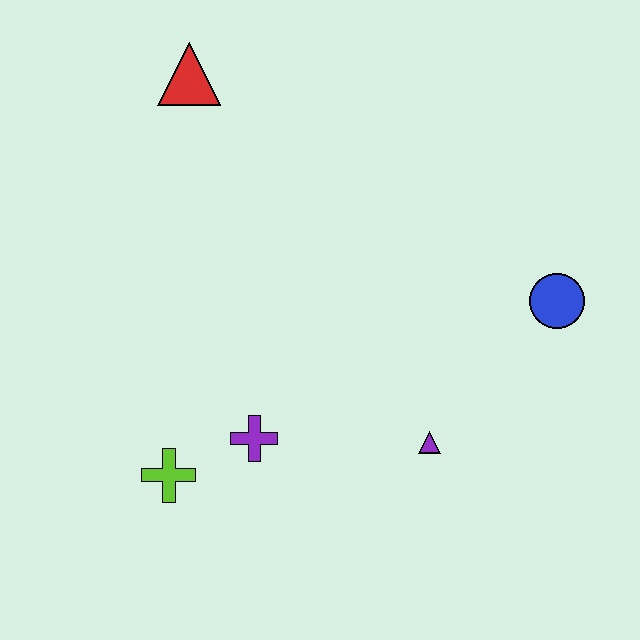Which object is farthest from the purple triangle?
The red triangle is farthest from the purple triangle.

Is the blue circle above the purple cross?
Yes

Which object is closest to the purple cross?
The lime cross is closest to the purple cross.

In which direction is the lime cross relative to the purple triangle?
The lime cross is to the left of the purple triangle.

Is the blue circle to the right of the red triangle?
Yes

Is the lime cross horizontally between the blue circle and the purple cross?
No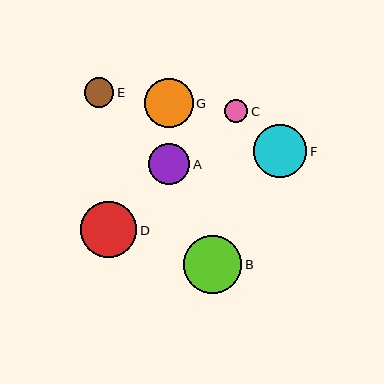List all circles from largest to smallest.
From largest to smallest: B, D, F, G, A, E, C.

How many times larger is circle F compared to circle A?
Circle F is approximately 1.3 times the size of circle A.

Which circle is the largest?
Circle B is the largest with a size of approximately 58 pixels.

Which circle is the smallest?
Circle C is the smallest with a size of approximately 23 pixels.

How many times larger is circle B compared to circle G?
Circle B is approximately 1.2 times the size of circle G.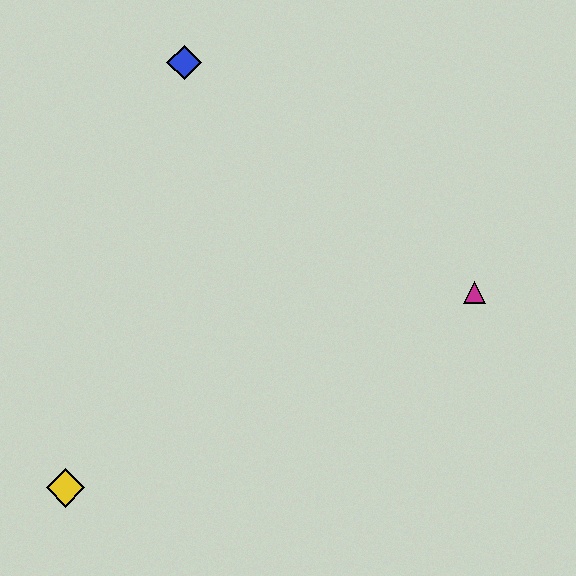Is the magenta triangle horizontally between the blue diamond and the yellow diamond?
No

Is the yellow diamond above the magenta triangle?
No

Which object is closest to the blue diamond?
The magenta triangle is closest to the blue diamond.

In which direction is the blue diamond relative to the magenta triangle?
The blue diamond is to the left of the magenta triangle.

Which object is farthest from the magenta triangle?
The yellow diamond is farthest from the magenta triangle.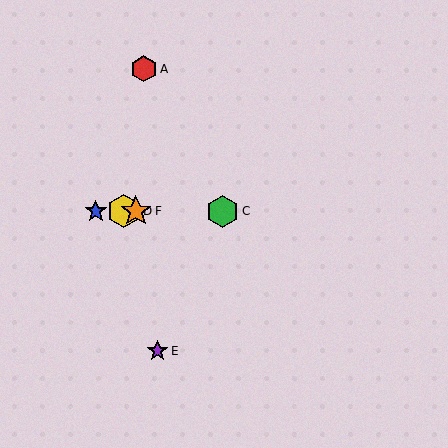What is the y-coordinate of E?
Object E is at y≈351.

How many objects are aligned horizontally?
4 objects (B, C, D, F) are aligned horizontally.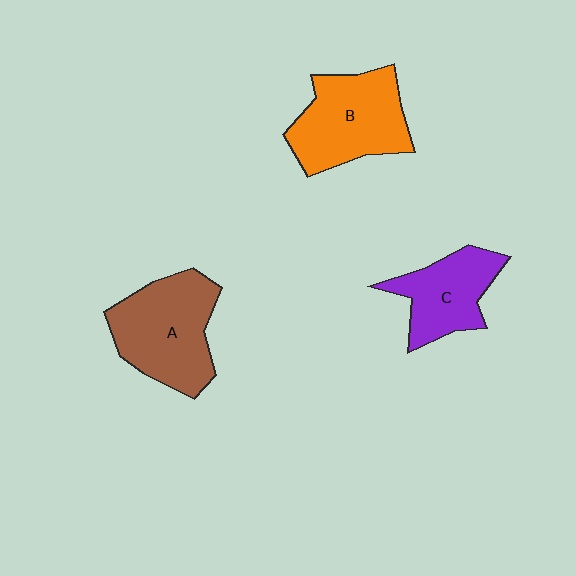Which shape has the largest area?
Shape A (brown).